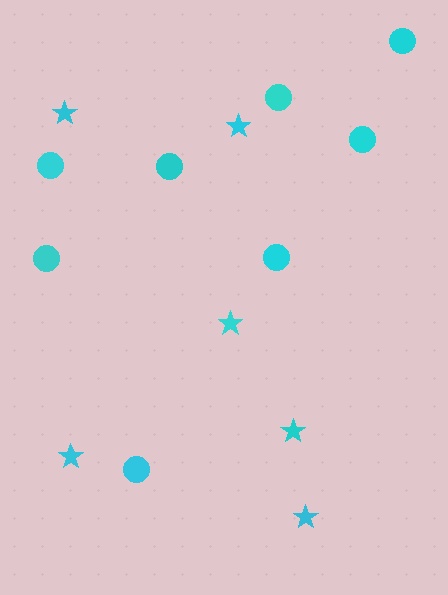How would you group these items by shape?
There are 2 groups: one group of circles (8) and one group of stars (6).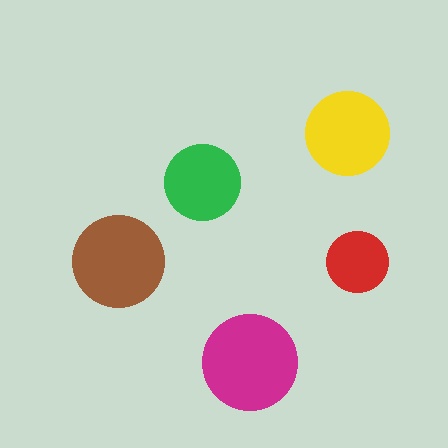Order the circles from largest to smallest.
the magenta one, the brown one, the yellow one, the green one, the red one.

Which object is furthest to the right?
The red circle is rightmost.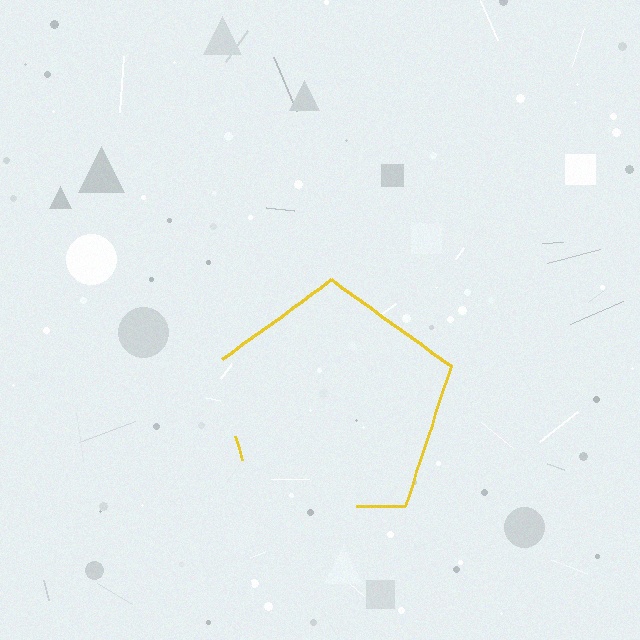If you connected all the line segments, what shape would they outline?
They would outline a pentagon.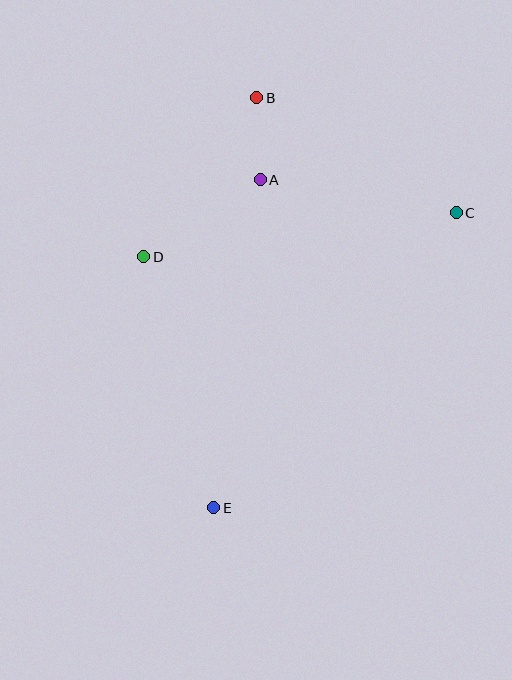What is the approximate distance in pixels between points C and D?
The distance between C and D is approximately 316 pixels.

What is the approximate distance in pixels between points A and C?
The distance between A and C is approximately 199 pixels.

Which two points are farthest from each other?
Points B and E are farthest from each other.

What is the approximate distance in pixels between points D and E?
The distance between D and E is approximately 261 pixels.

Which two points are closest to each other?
Points A and B are closest to each other.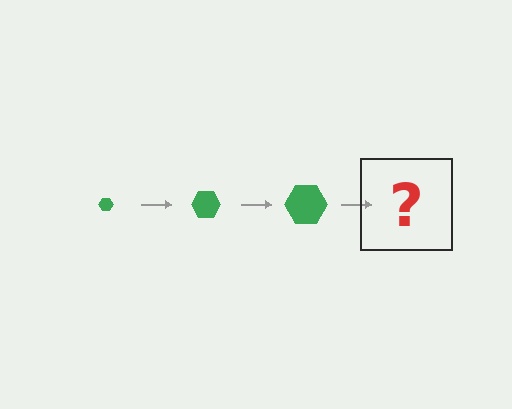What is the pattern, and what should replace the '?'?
The pattern is that the hexagon gets progressively larger each step. The '?' should be a green hexagon, larger than the previous one.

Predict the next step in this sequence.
The next step is a green hexagon, larger than the previous one.